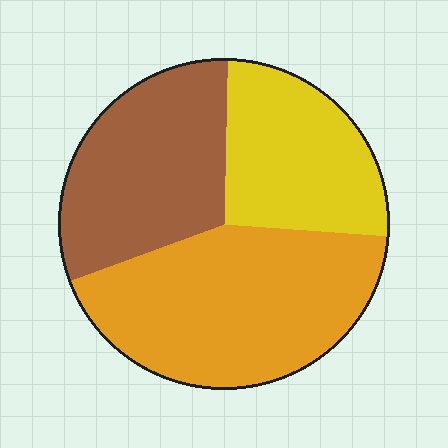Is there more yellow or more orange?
Orange.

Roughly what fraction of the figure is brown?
Brown takes up between a sixth and a third of the figure.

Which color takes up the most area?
Orange, at roughly 45%.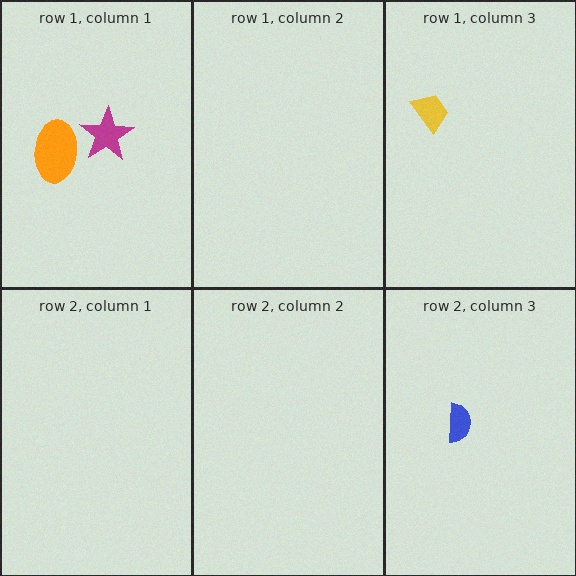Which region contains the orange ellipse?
The row 1, column 1 region.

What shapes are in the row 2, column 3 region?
The blue semicircle.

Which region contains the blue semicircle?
The row 2, column 3 region.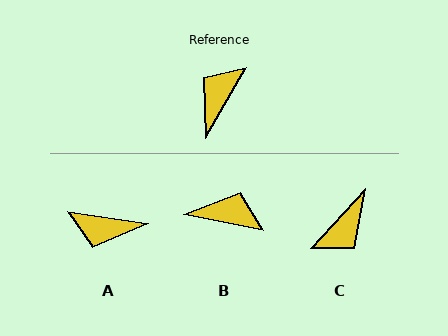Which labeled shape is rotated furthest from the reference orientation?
C, about 167 degrees away.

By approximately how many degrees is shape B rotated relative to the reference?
Approximately 71 degrees clockwise.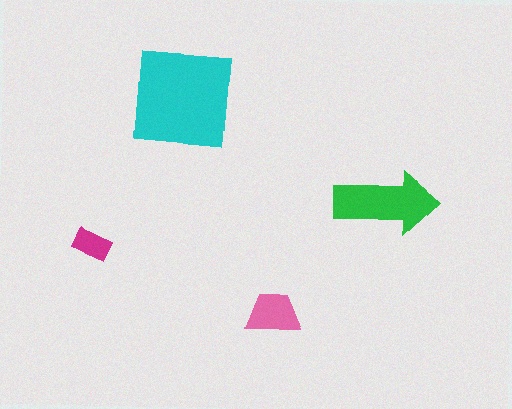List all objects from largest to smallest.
The cyan square, the green arrow, the pink trapezoid, the magenta rectangle.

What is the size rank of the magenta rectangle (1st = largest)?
4th.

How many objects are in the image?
There are 4 objects in the image.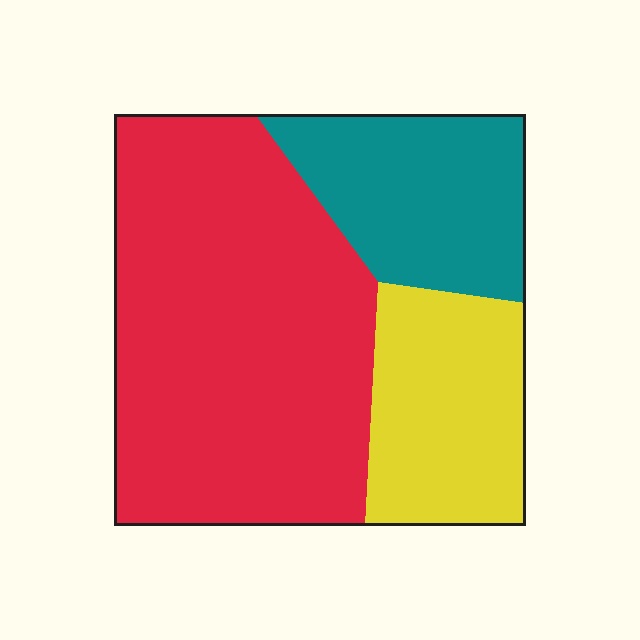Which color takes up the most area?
Red, at roughly 55%.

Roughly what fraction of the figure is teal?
Teal takes up less than a quarter of the figure.